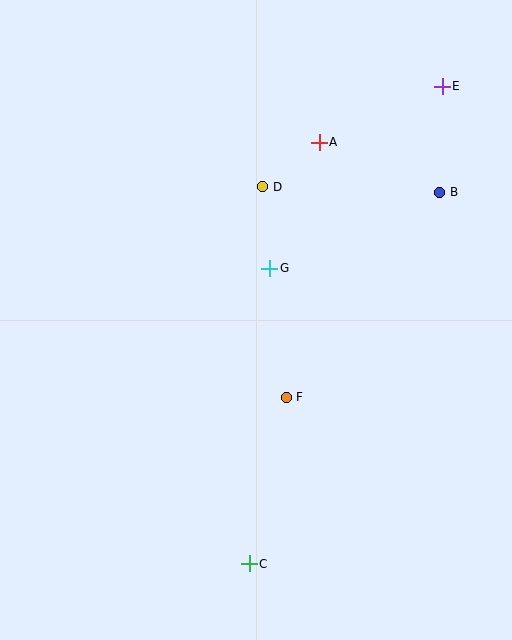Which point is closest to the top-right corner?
Point E is closest to the top-right corner.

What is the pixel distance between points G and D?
The distance between G and D is 82 pixels.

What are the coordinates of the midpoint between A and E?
The midpoint between A and E is at (381, 114).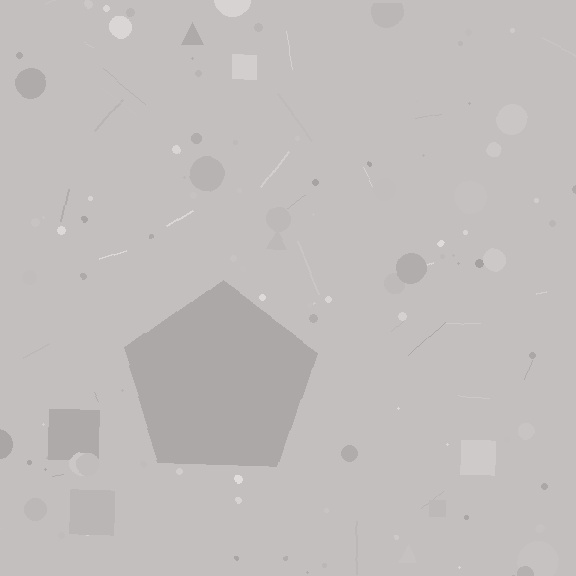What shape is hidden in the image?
A pentagon is hidden in the image.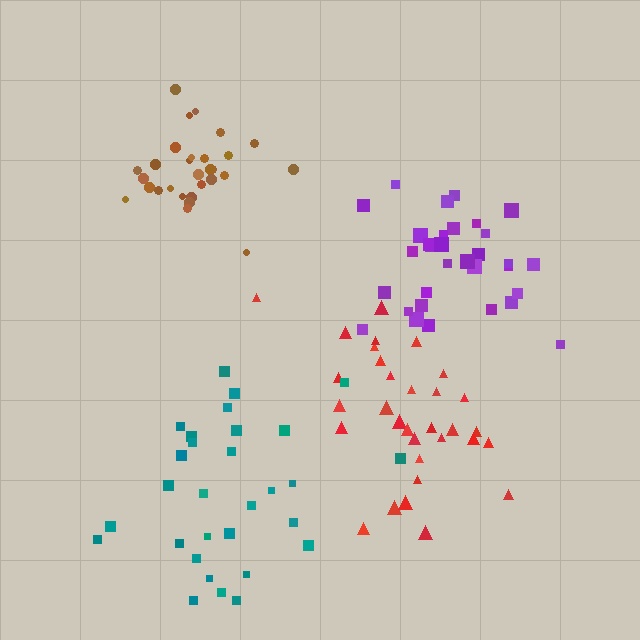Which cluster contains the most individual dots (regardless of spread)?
Purple (32).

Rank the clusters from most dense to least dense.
brown, purple, red, teal.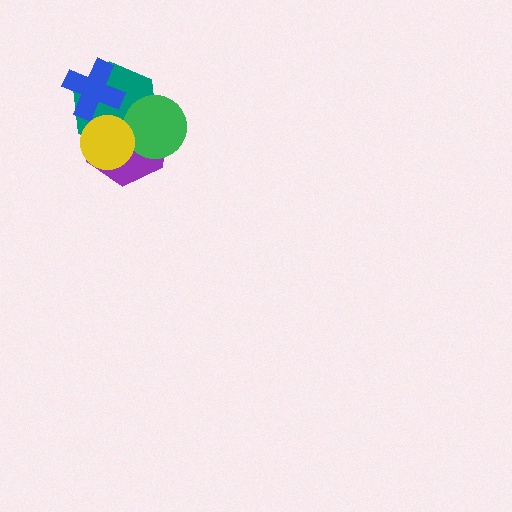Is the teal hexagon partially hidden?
Yes, it is partially covered by another shape.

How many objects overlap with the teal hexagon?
4 objects overlap with the teal hexagon.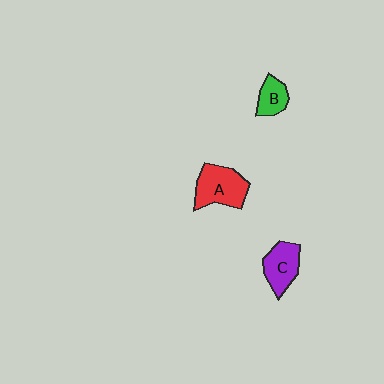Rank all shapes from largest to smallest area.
From largest to smallest: A (red), C (purple), B (green).